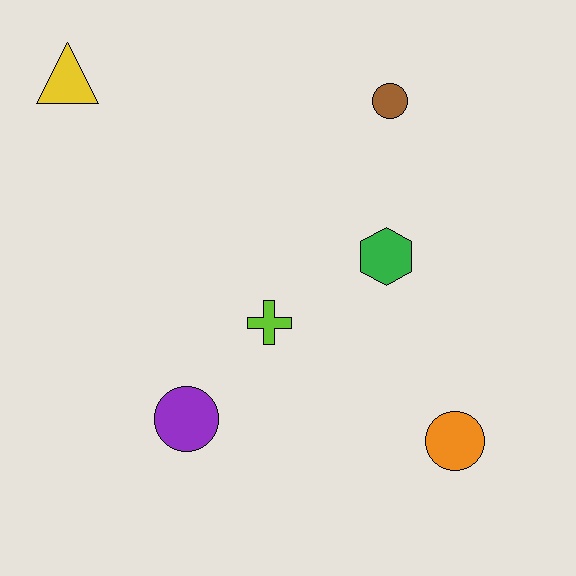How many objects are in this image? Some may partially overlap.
There are 6 objects.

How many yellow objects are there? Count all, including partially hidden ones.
There is 1 yellow object.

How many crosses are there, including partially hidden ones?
There is 1 cross.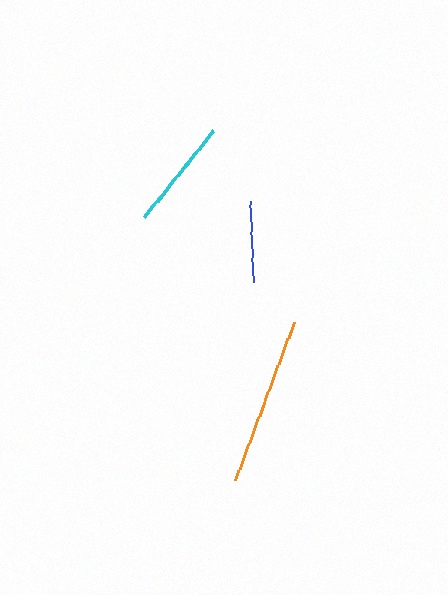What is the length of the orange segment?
The orange segment is approximately 168 pixels long.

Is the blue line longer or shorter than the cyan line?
The cyan line is longer than the blue line.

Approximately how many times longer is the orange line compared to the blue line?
The orange line is approximately 2.1 times the length of the blue line.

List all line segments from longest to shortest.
From longest to shortest: orange, cyan, blue.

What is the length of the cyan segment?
The cyan segment is approximately 110 pixels long.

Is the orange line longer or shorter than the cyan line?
The orange line is longer than the cyan line.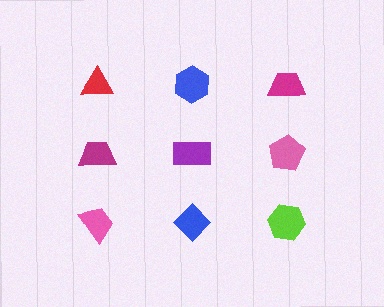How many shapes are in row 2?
3 shapes.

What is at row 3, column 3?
A lime hexagon.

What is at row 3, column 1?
A pink trapezoid.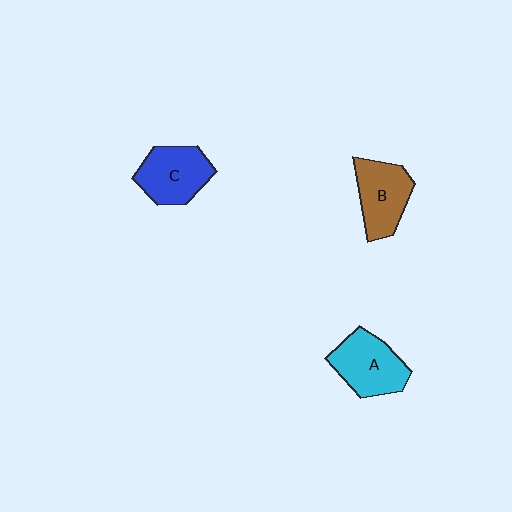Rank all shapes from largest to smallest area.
From largest to smallest: A (cyan), C (blue), B (brown).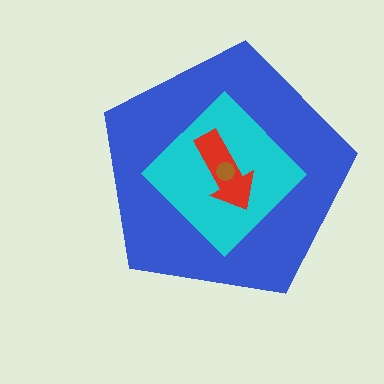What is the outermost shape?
The blue pentagon.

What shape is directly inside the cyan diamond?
The red arrow.